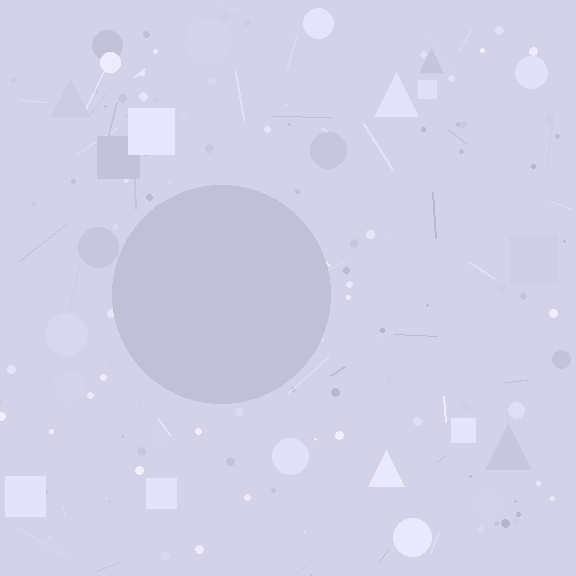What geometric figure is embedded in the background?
A circle is embedded in the background.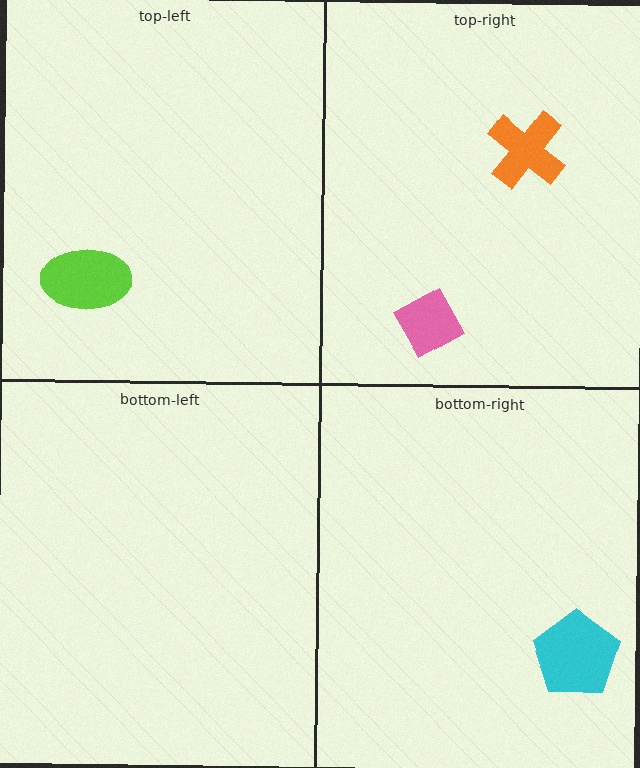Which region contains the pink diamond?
The top-right region.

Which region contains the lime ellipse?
The top-left region.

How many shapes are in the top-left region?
1.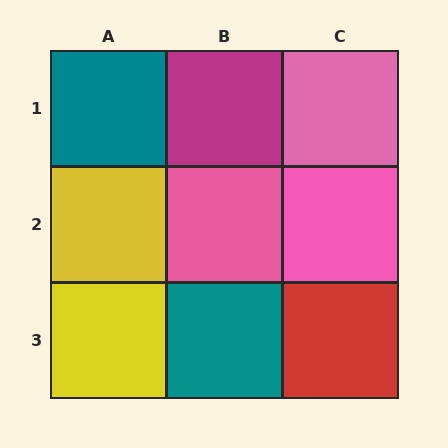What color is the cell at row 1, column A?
Teal.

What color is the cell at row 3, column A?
Yellow.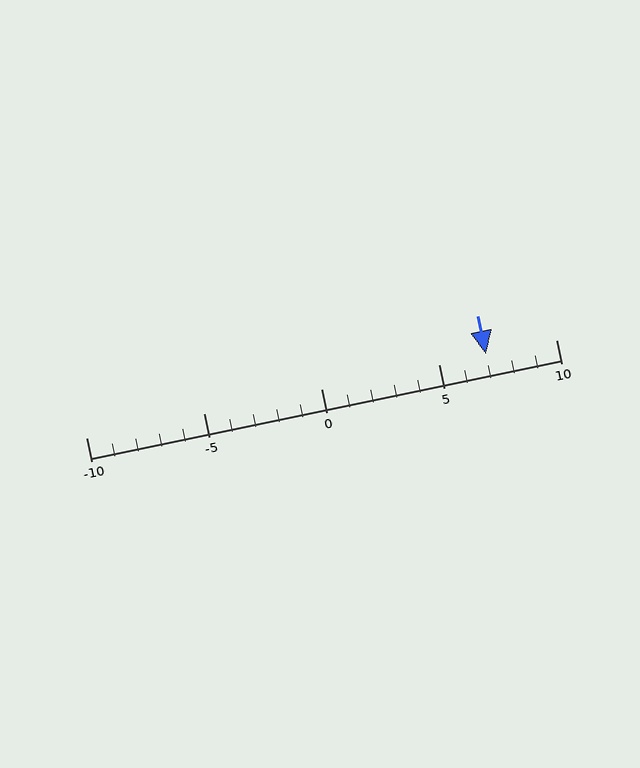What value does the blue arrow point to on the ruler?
The blue arrow points to approximately 7.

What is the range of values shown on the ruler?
The ruler shows values from -10 to 10.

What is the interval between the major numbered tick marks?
The major tick marks are spaced 5 units apart.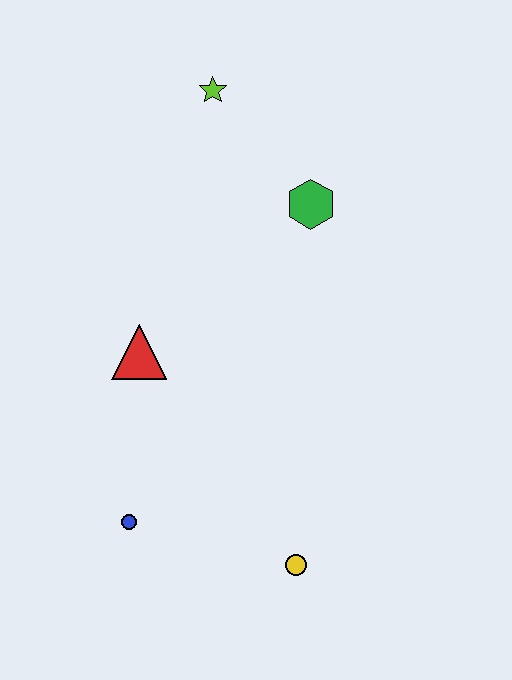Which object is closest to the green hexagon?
The lime star is closest to the green hexagon.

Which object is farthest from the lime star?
The yellow circle is farthest from the lime star.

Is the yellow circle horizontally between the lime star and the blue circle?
No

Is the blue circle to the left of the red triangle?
Yes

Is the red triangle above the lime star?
No